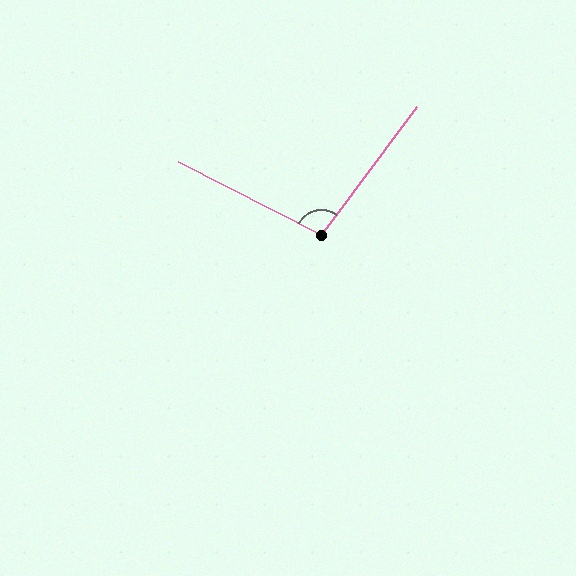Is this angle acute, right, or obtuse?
It is obtuse.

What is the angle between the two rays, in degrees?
Approximately 100 degrees.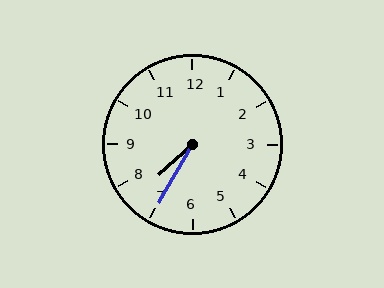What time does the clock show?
7:35.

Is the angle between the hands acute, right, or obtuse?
It is acute.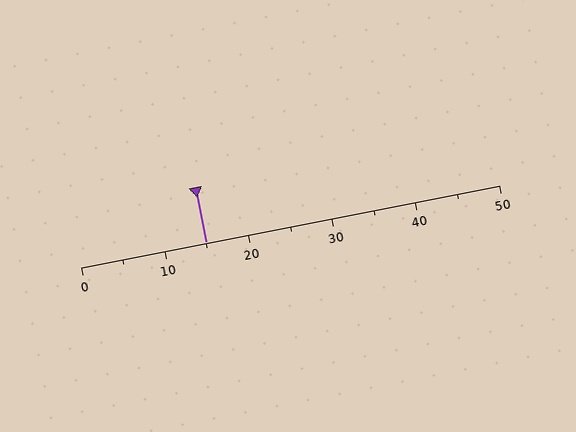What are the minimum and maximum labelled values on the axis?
The axis runs from 0 to 50.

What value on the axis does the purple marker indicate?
The marker indicates approximately 15.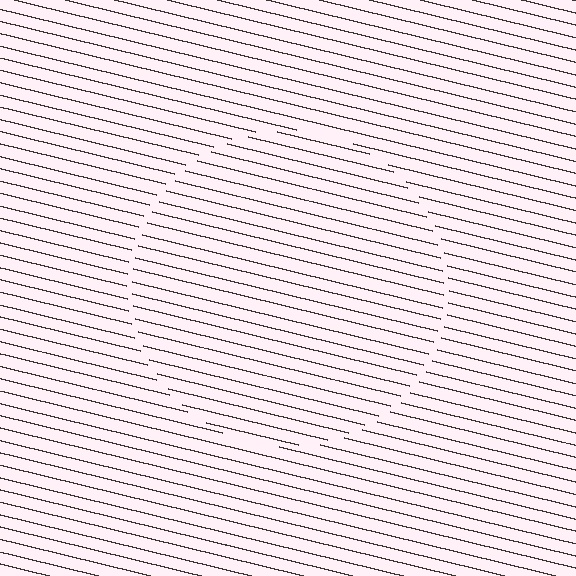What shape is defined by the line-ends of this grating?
An illusory circle. The interior of the shape contains the same grating, shifted by half a period — the contour is defined by the phase discontinuity where line-ends from the inner and outer gratings abut.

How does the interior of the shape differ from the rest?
The interior of the shape contains the same grating, shifted by half a period — the contour is defined by the phase discontinuity where line-ends from the inner and outer gratings abut.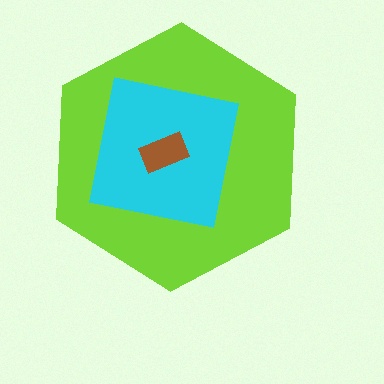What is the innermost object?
The brown rectangle.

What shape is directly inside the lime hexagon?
The cyan square.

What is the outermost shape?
The lime hexagon.